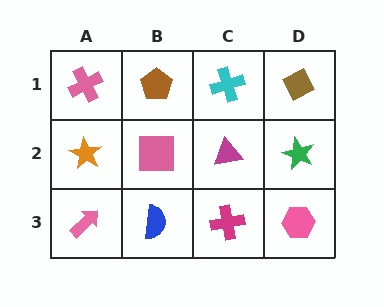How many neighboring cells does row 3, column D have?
2.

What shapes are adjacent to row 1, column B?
A pink square (row 2, column B), a pink cross (row 1, column A), a cyan cross (row 1, column C).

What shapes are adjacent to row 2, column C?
A cyan cross (row 1, column C), a magenta cross (row 3, column C), a pink square (row 2, column B), a green star (row 2, column D).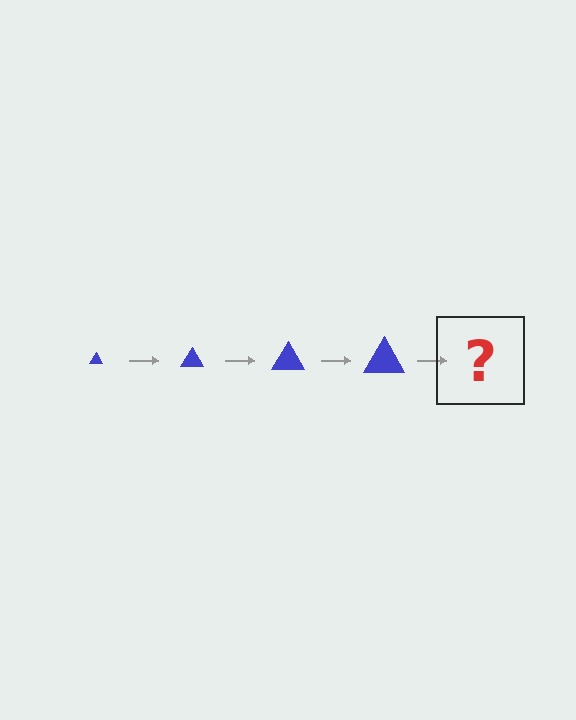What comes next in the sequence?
The next element should be a blue triangle, larger than the previous one.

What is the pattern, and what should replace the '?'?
The pattern is that the triangle gets progressively larger each step. The '?' should be a blue triangle, larger than the previous one.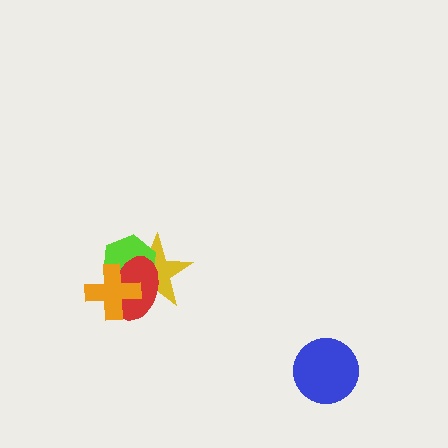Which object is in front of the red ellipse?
The orange cross is in front of the red ellipse.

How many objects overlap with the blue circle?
0 objects overlap with the blue circle.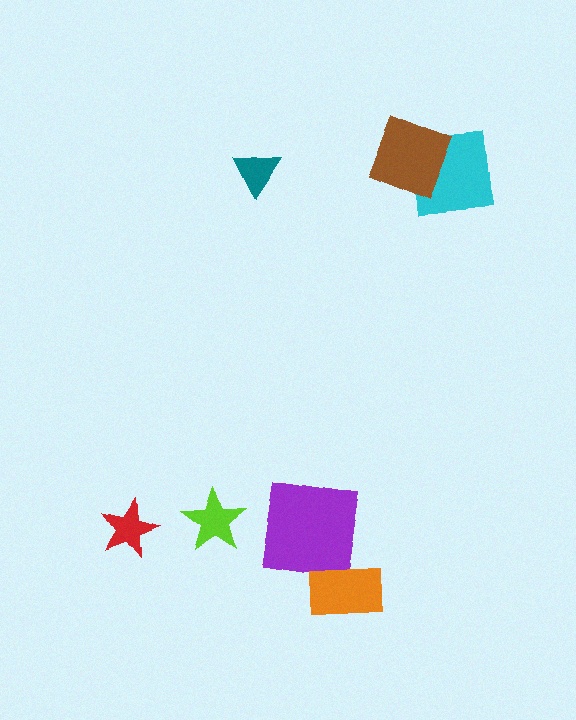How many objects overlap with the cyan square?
1 object overlaps with the cyan square.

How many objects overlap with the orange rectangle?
0 objects overlap with the orange rectangle.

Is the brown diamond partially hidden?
No, no other shape covers it.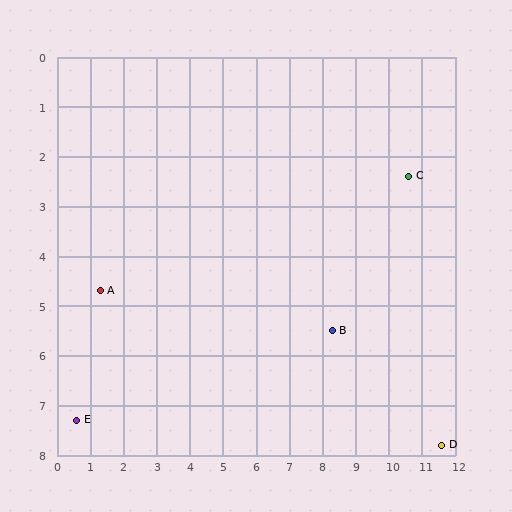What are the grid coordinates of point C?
Point C is at approximately (10.6, 2.4).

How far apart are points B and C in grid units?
Points B and C are about 3.9 grid units apart.